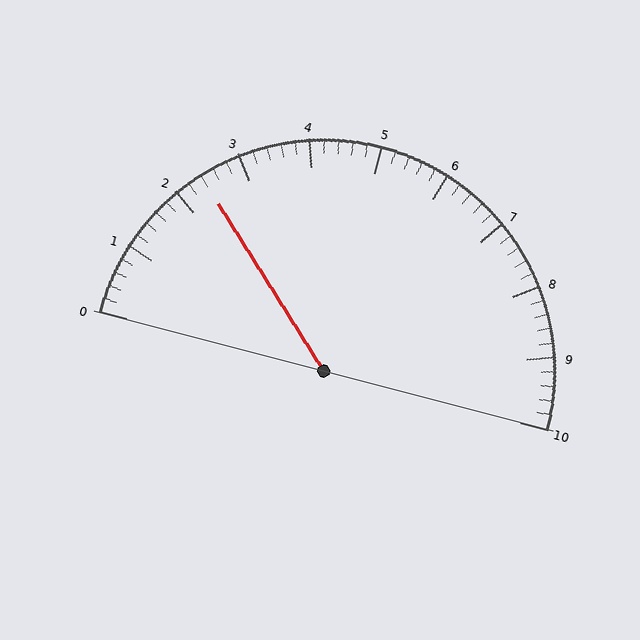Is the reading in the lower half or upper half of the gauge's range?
The reading is in the lower half of the range (0 to 10).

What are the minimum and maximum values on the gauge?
The gauge ranges from 0 to 10.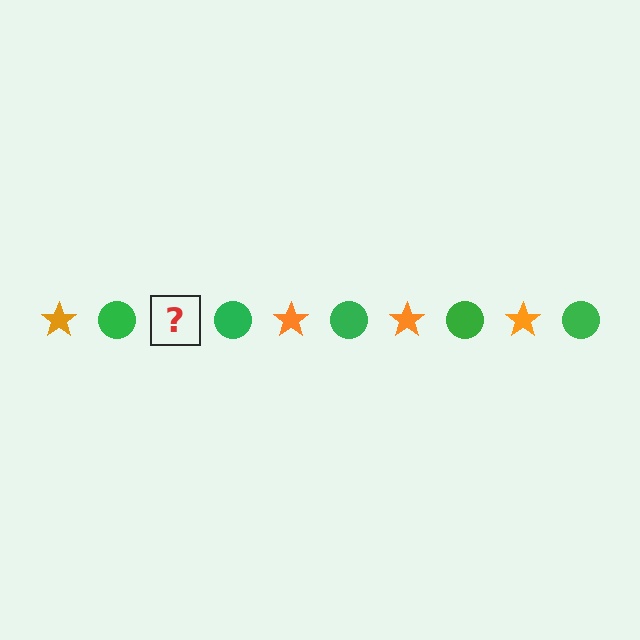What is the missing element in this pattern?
The missing element is an orange star.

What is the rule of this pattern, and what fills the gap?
The rule is that the pattern alternates between orange star and green circle. The gap should be filled with an orange star.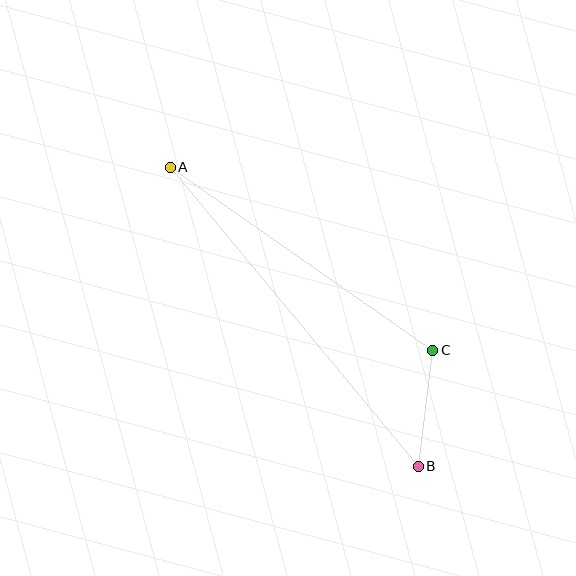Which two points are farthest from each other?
Points A and B are farthest from each other.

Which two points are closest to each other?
Points B and C are closest to each other.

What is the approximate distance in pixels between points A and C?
The distance between A and C is approximately 320 pixels.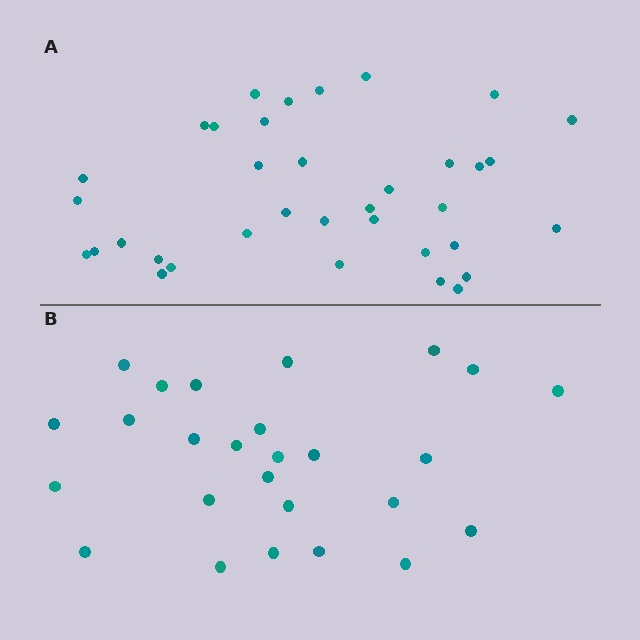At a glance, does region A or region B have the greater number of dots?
Region A (the top region) has more dots.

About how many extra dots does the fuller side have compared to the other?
Region A has roughly 10 or so more dots than region B.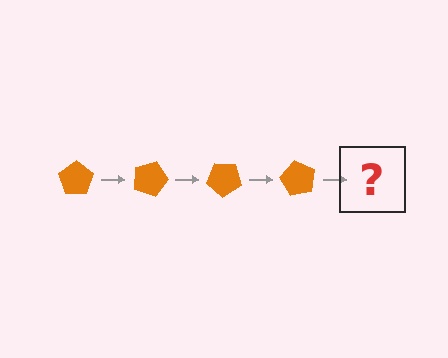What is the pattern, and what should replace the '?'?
The pattern is that the pentagon rotates 20 degrees each step. The '?' should be an orange pentagon rotated 80 degrees.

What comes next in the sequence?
The next element should be an orange pentagon rotated 80 degrees.